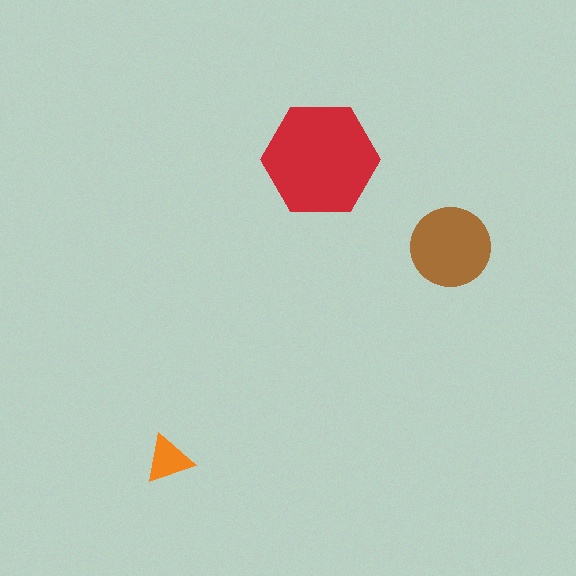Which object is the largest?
The red hexagon.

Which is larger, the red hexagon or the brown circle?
The red hexagon.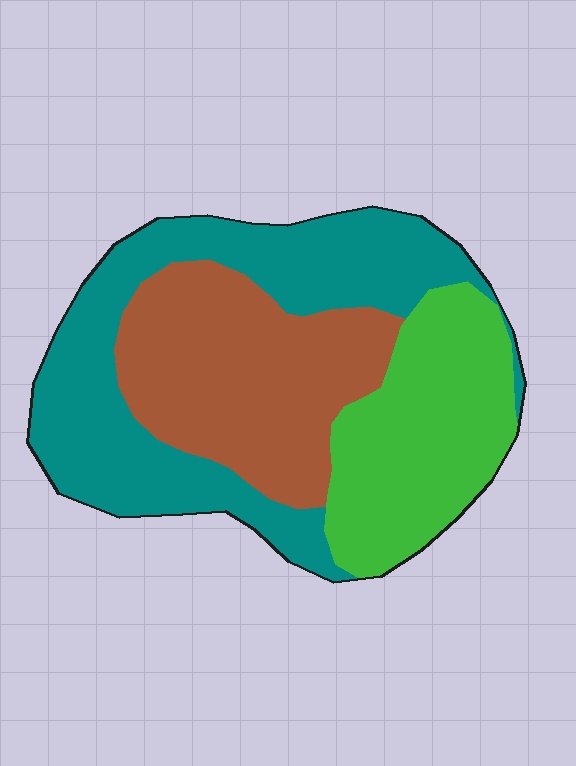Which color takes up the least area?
Green, at roughly 25%.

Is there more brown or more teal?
Teal.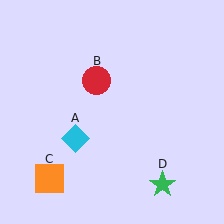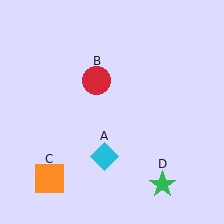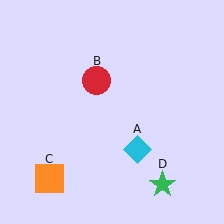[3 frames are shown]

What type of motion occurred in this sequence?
The cyan diamond (object A) rotated counterclockwise around the center of the scene.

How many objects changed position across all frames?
1 object changed position: cyan diamond (object A).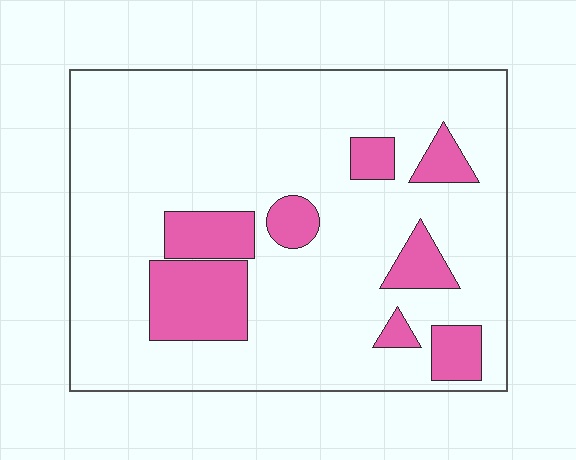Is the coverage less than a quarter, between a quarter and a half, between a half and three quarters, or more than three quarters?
Less than a quarter.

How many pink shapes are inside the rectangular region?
8.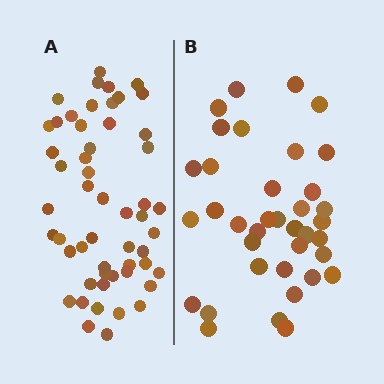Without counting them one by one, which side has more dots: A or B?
Region A (the left region) has more dots.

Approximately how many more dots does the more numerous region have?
Region A has approximately 15 more dots than region B.